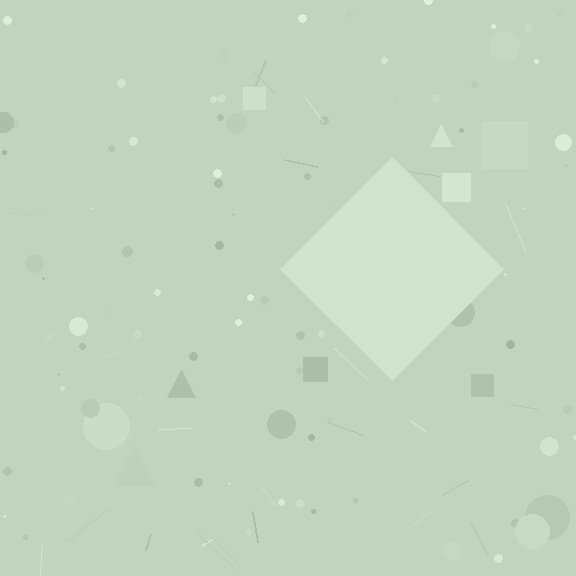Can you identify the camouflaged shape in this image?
The camouflaged shape is a diamond.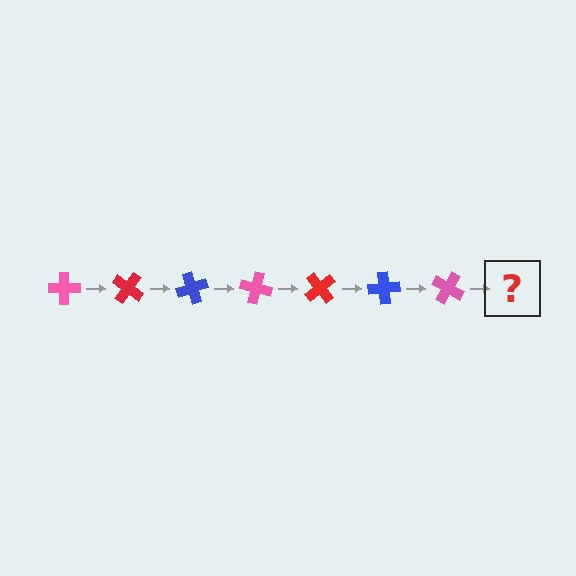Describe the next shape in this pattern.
It should be a red cross, rotated 245 degrees from the start.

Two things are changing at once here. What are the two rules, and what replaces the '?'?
The two rules are that it rotates 35 degrees each step and the color cycles through pink, red, and blue. The '?' should be a red cross, rotated 245 degrees from the start.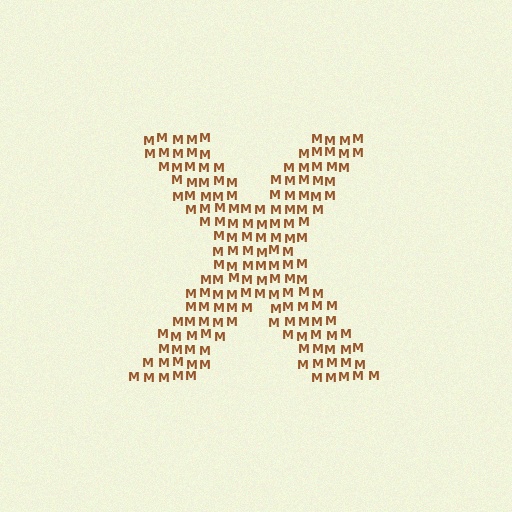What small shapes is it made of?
It is made of small letter M's.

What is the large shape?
The large shape is the letter X.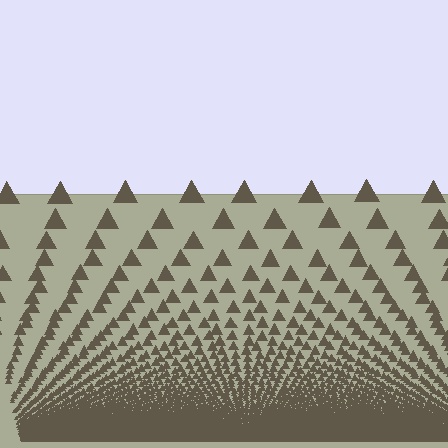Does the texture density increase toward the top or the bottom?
Density increases toward the bottom.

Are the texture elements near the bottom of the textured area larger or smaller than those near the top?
Smaller. The gradient is inverted — elements near the bottom are smaller and denser.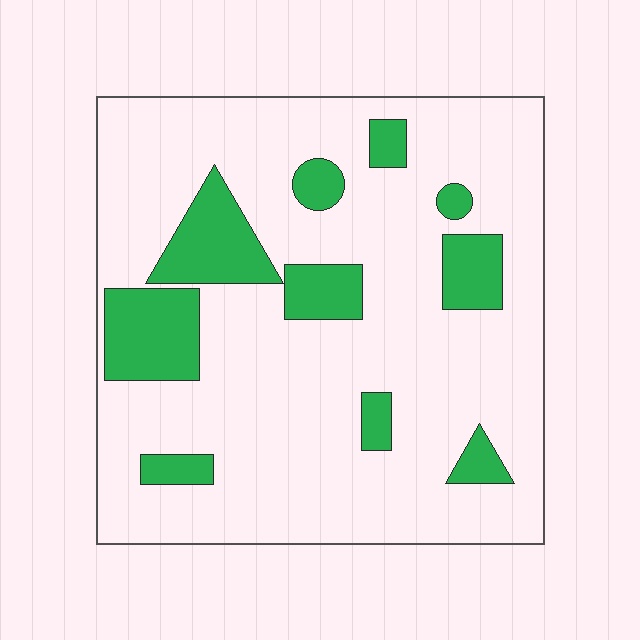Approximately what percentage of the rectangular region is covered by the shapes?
Approximately 20%.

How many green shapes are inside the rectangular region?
10.